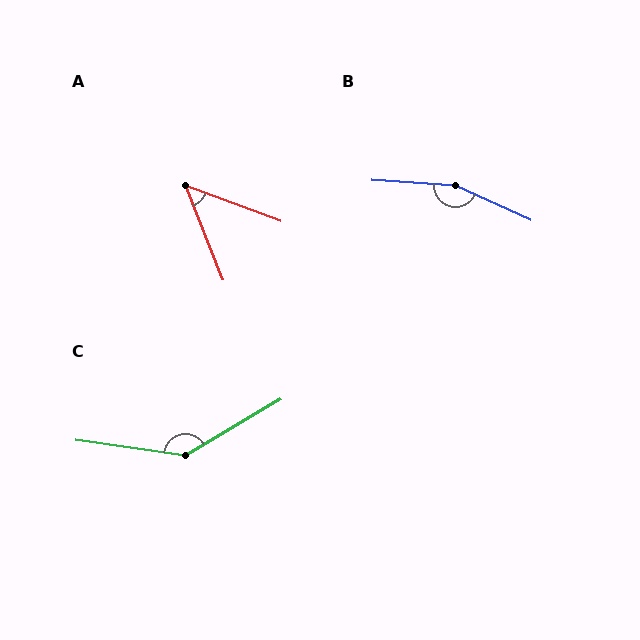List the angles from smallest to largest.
A (48°), C (141°), B (159°).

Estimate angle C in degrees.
Approximately 141 degrees.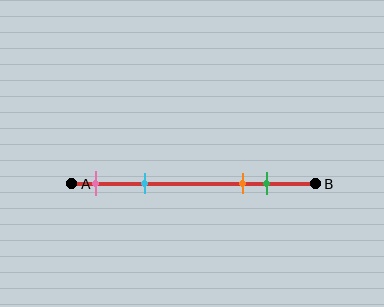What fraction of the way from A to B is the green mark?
The green mark is approximately 80% (0.8) of the way from A to B.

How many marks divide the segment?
There are 4 marks dividing the segment.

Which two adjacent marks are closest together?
The orange and green marks are the closest adjacent pair.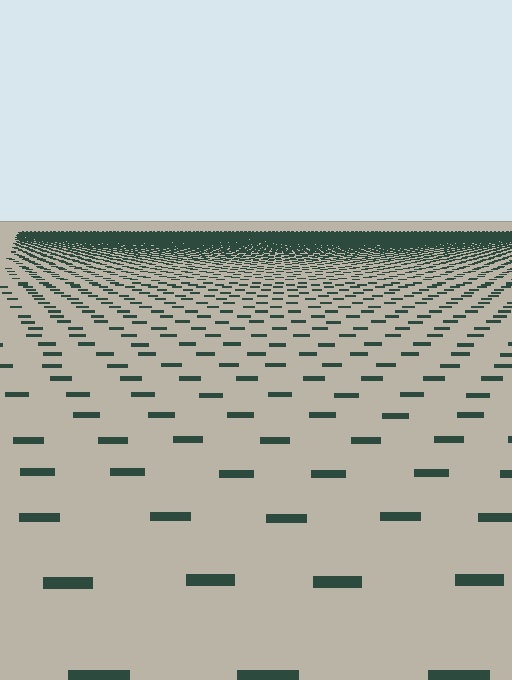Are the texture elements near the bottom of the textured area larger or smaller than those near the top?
Larger. Near the bottom, elements are closer to the viewer and appear at a bigger on-screen size.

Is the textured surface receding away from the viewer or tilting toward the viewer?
The surface is receding away from the viewer. Texture elements get smaller and denser toward the top.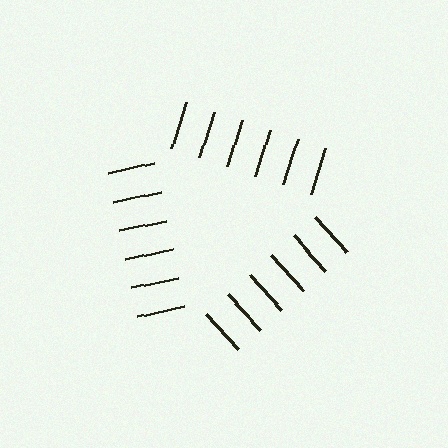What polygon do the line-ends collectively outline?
An illusory triangle — the line segments terminate on its edges but no continuous stroke is drawn.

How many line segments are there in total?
18 — 6 along each of the 3 edges.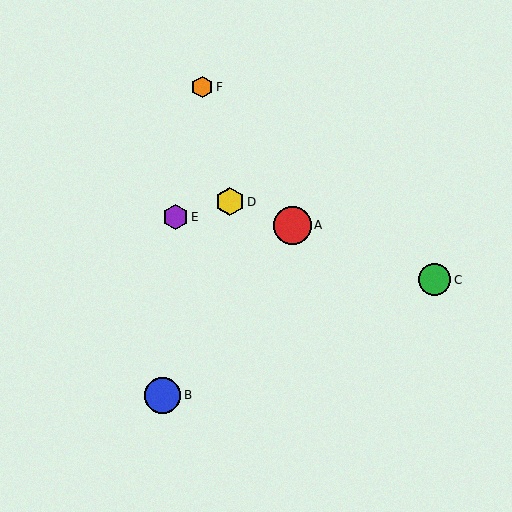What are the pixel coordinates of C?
Object C is at (435, 280).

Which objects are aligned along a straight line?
Objects A, C, D are aligned along a straight line.